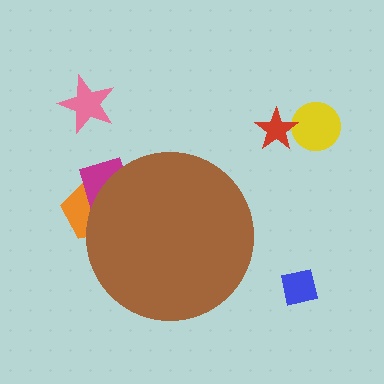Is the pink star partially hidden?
No, the pink star is fully visible.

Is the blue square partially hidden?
No, the blue square is fully visible.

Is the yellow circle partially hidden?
No, the yellow circle is fully visible.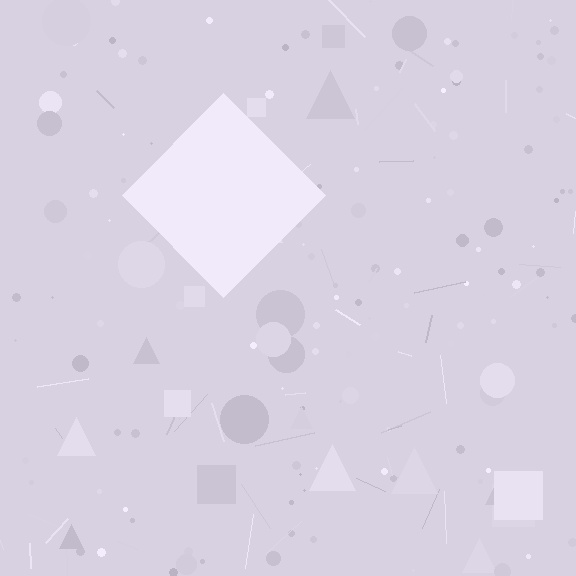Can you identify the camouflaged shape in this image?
The camouflaged shape is a diamond.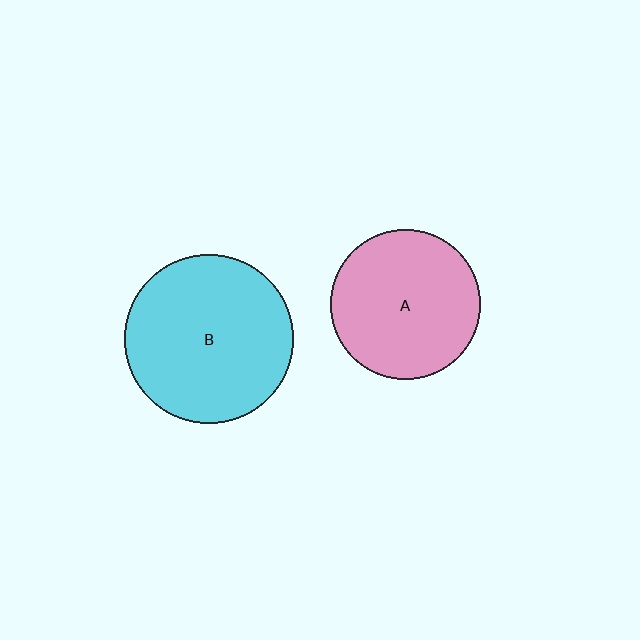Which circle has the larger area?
Circle B (cyan).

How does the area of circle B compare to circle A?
Approximately 1.3 times.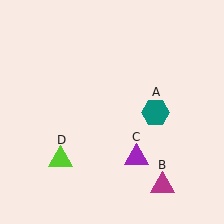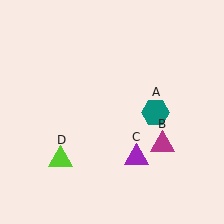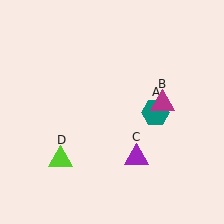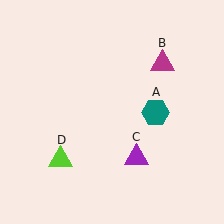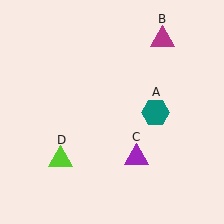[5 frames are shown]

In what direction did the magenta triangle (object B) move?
The magenta triangle (object B) moved up.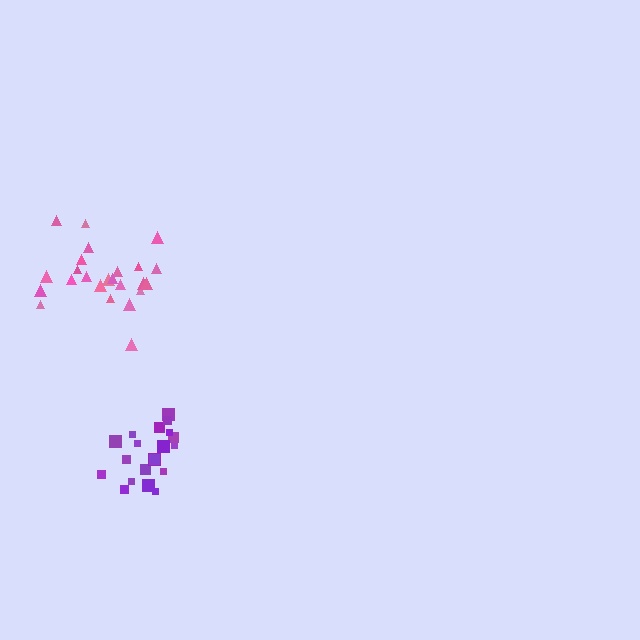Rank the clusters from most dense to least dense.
purple, pink.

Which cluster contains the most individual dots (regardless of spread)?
Pink (24).